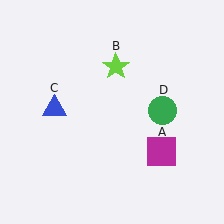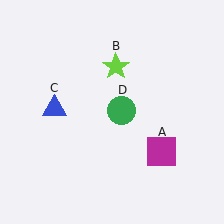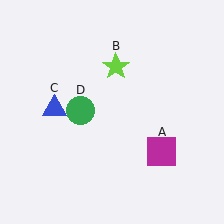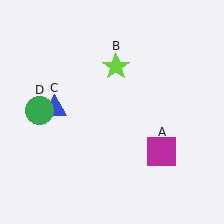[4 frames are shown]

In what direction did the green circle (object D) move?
The green circle (object D) moved left.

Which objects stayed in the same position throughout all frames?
Magenta square (object A) and lime star (object B) and blue triangle (object C) remained stationary.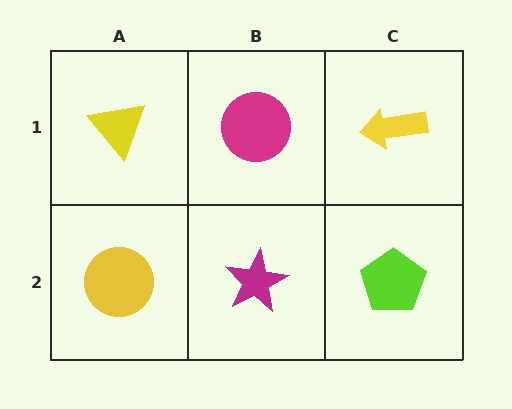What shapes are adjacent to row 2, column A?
A yellow triangle (row 1, column A), a magenta star (row 2, column B).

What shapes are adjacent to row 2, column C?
A yellow arrow (row 1, column C), a magenta star (row 2, column B).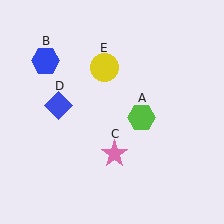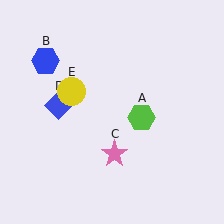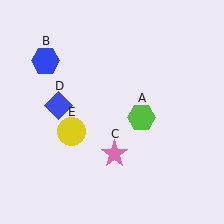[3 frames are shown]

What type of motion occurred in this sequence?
The yellow circle (object E) rotated counterclockwise around the center of the scene.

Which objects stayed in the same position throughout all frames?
Lime hexagon (object A) and blue hexagon (object B) and pink star (object C) and blue diamond (object D) remained stationary.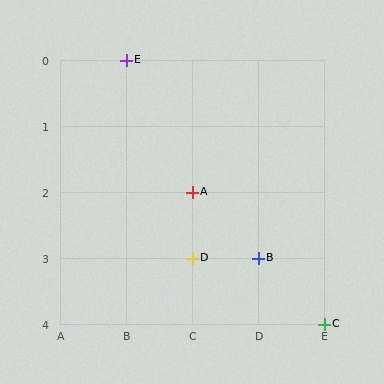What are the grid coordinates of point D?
Point D is at grid coordinates (C, 3).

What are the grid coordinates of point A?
Point A is at grid coordinates (C, 2).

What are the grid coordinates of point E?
Point E is at grid coordinates (B, 0).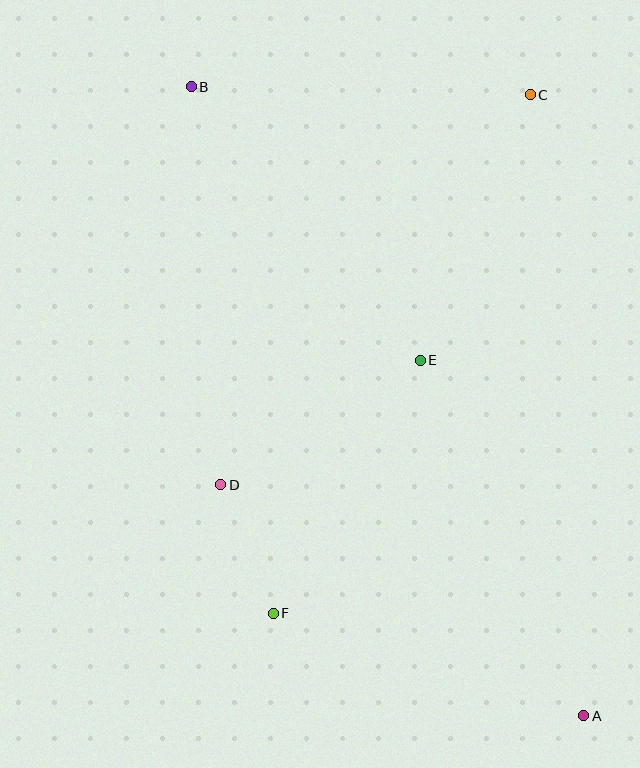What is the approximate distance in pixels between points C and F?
The distance between C and F is approximately 578 pixels.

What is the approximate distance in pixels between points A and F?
The distance between A and F is approximately 327 pixels.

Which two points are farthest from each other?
Points A and B are farthest from each other.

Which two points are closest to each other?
Points D and F are closest to each other.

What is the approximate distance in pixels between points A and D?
The distance between A and D is approximately 430 pixels.